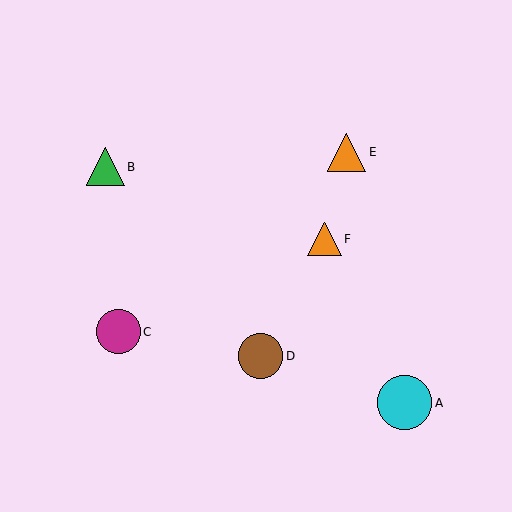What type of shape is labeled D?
Shape D is a brown circle.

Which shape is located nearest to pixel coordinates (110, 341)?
The magenta circle (labeled C) at (118, 332) is nearest to that location.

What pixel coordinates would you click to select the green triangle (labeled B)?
Click at (105, 167) to select the green triangle B.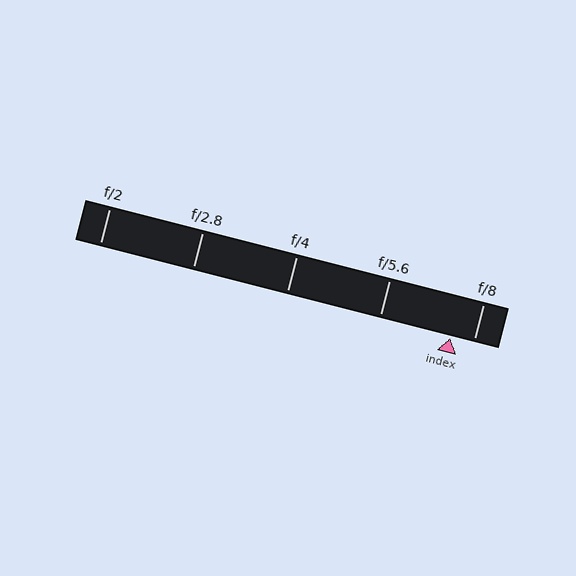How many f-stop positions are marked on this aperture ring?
There are 5 f-stop positions marked.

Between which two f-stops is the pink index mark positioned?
The index mark is between f/5.6 and f/8.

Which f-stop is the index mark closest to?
The index mark is closest to f/8.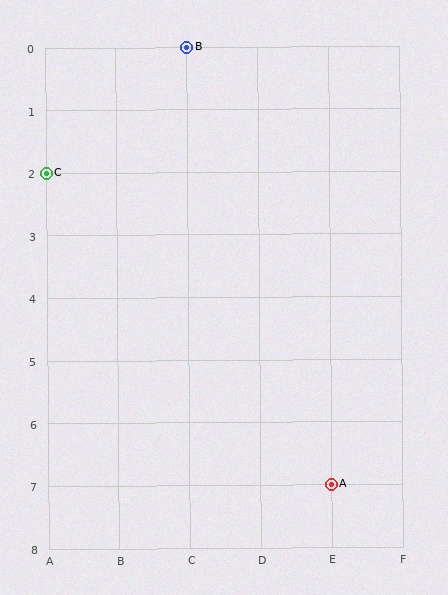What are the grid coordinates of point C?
Point C is at grid coordinates (A, 2).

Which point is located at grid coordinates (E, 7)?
Point A is at (E, 7).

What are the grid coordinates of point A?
Point A is at grid coordinates (E, 7).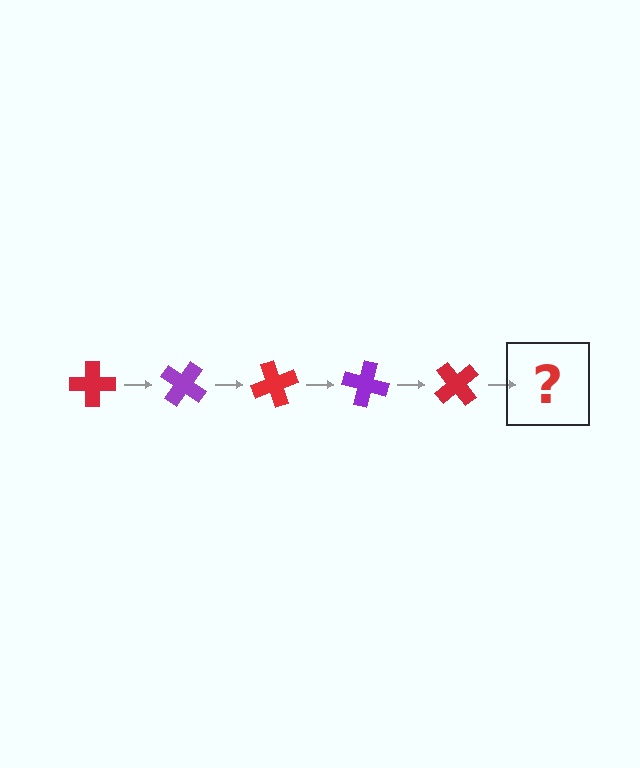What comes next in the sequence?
The next element should be a purple cross, rotated 175 degrees from the start.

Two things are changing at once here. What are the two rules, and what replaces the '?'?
The two rules are that it rotates 35 degrees each step and the color cycles through red and purple. The '?' should be a purple cross, rotated 175 degrees from the start.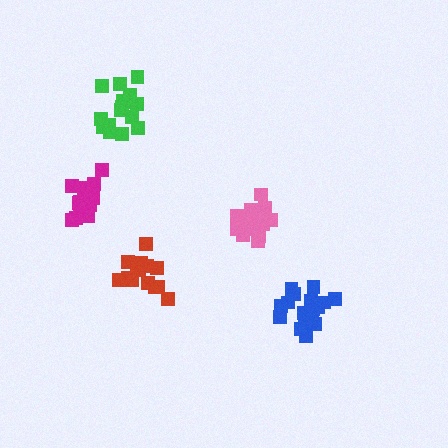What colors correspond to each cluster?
The clusters are colored: red, blue, green, magenta, pink.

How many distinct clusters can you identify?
There are 5 distinct clusters.